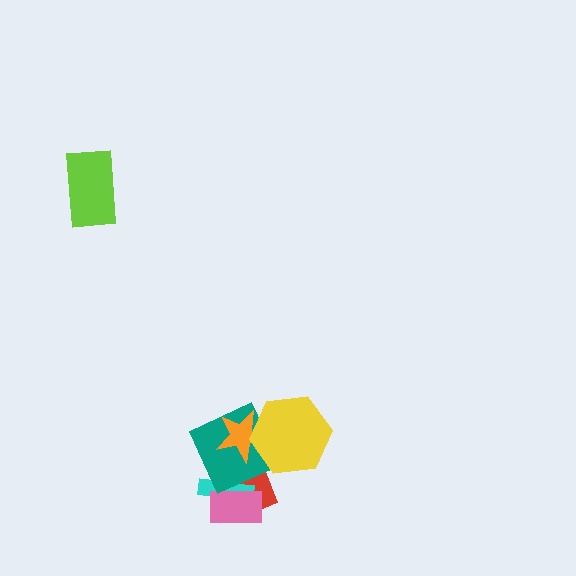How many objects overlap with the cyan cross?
3 objects overlap with the cyan cross.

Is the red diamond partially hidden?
Yes, it is partially covered by another shape.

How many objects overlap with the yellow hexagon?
2 objects overlap with the yellow hexagon.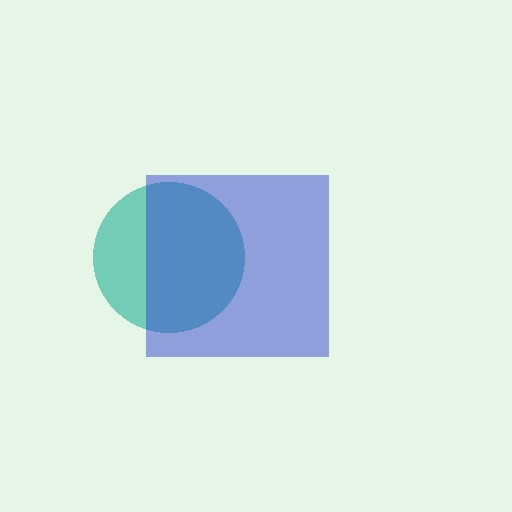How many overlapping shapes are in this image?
There are 2 overlapping shapes in the image.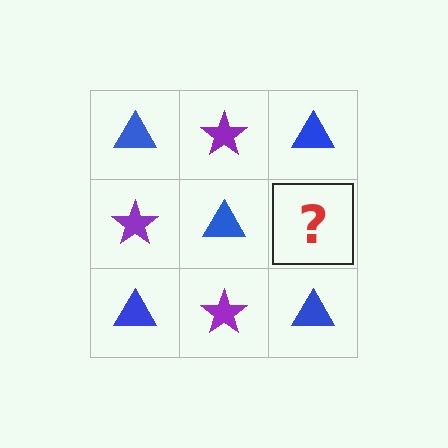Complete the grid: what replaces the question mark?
The question mark should be replaced with a purple star.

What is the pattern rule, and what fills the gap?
The rule is that it alternates blue triangle and purple star in a checkerboard pattern. The gap should be filled with a purple star.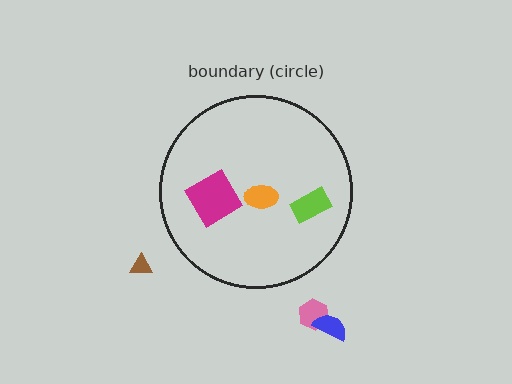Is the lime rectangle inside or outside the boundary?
Inside.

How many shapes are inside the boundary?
3 inside, 3 outside.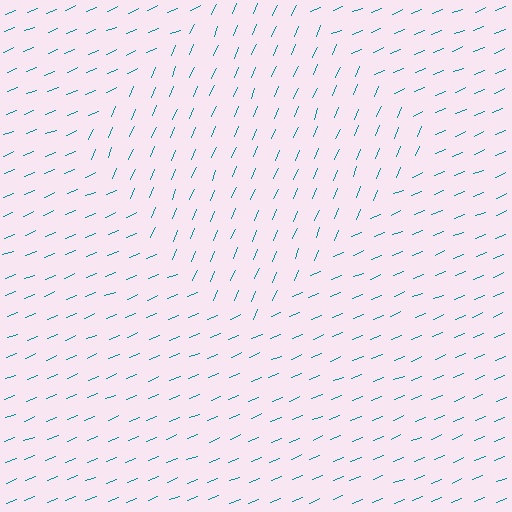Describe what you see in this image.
The image is filled with small teal line segments. A diamond region in the image has lines oriented differently from the surrounding lines, creating a visible texture boundary.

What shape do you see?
I see a diamond.